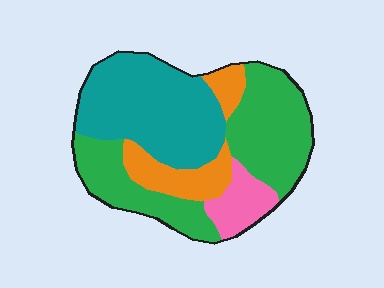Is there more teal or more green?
Green.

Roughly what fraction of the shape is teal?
Teal takes up between a third and a half of the shape.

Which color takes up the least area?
Pink, at roughly 10%.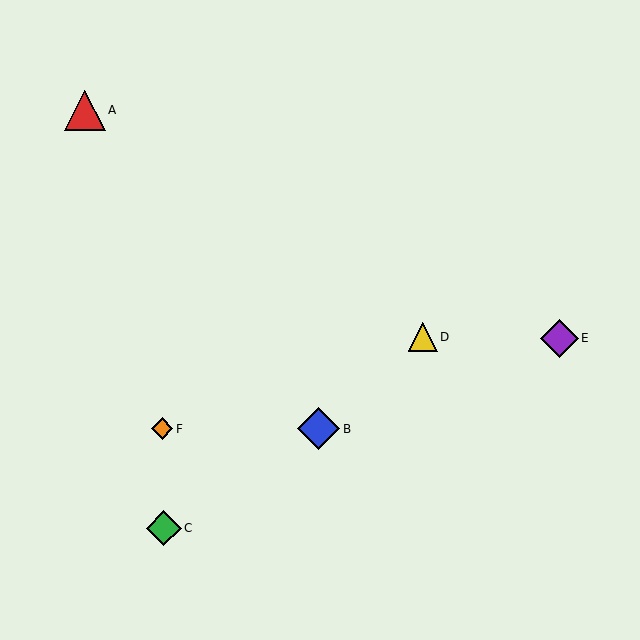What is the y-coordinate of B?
Object B is at y≈429.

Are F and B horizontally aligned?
Yes, both are at y≈429.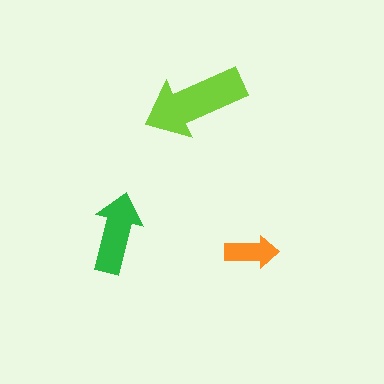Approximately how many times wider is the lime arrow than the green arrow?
About 1.5 times wider.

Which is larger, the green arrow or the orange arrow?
The green one.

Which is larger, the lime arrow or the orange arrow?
The lime one.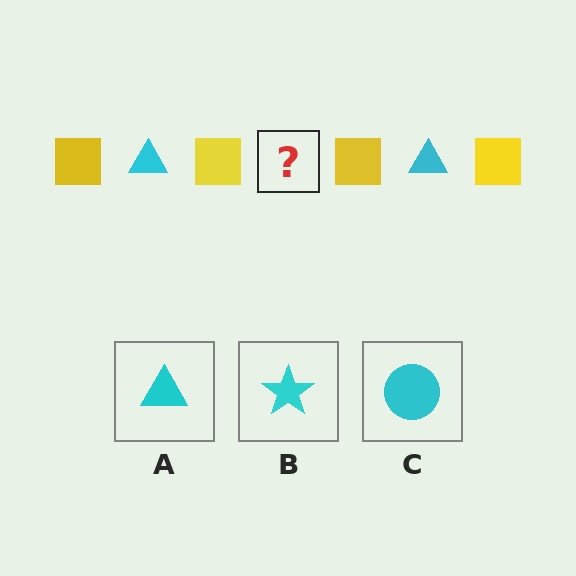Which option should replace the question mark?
Option A.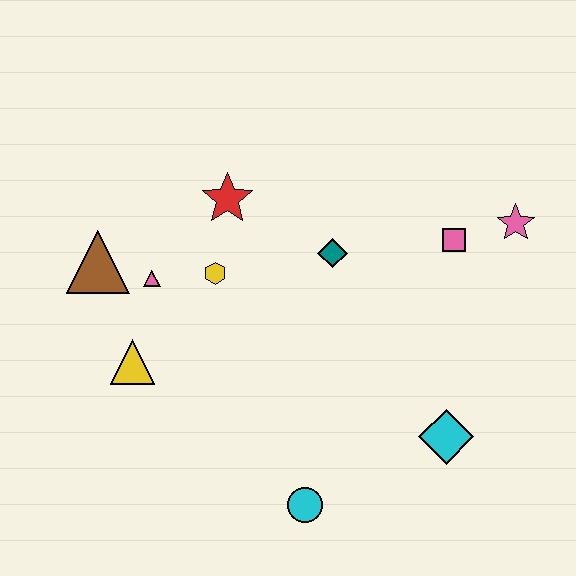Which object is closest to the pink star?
The pink square is closest to the pink star.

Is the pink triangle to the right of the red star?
No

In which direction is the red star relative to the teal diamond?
The red star is to the left of the teal diamond.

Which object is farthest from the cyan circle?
The pink star is farthest from the cyan circle.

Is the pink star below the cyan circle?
No